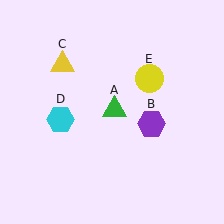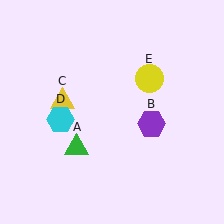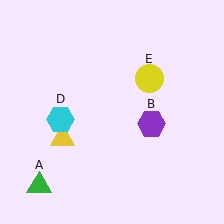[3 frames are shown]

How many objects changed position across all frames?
2 objects changed position: green triangle (object A), yellow triangle (object C).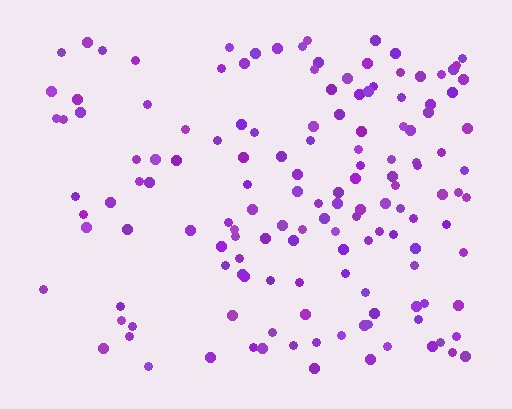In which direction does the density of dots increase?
From left to right, with the right side densest.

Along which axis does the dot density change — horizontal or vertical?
Horizontal.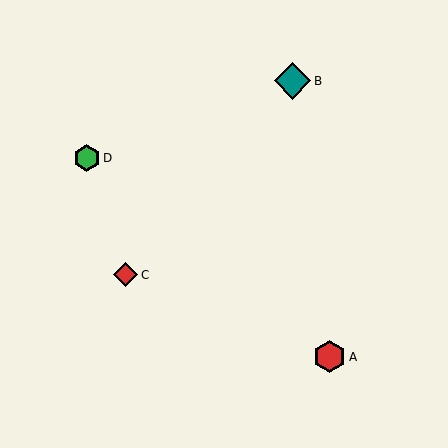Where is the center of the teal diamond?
The center of the teal diamond is at (293, 81).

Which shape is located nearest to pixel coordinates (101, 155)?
The green hexagon (labeled D) at (87, 158) is nearest to that location.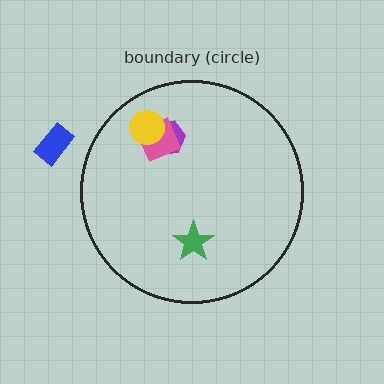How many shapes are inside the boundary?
4 inside, 1 outside.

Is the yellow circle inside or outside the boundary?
Inside.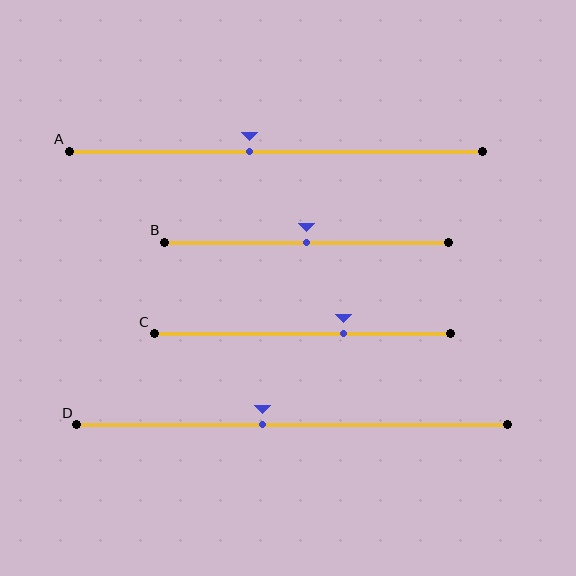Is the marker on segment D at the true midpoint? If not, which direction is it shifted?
No, the marker on segment D is shifted to the left by about 7% of the segment length.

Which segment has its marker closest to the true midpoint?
Segment B has its marker closest to the true midpoint.